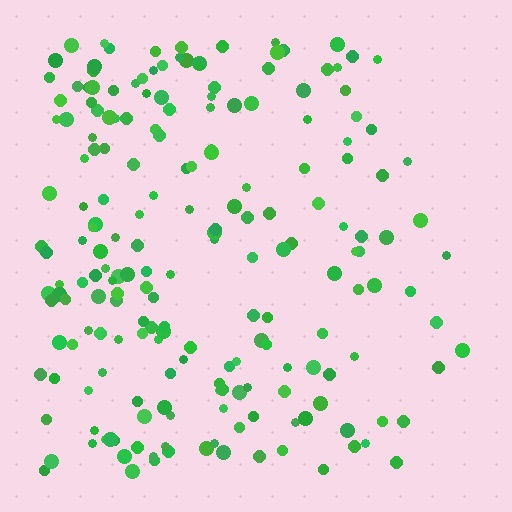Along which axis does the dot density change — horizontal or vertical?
Horizontal.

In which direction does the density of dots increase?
From right to left, with the left side densest.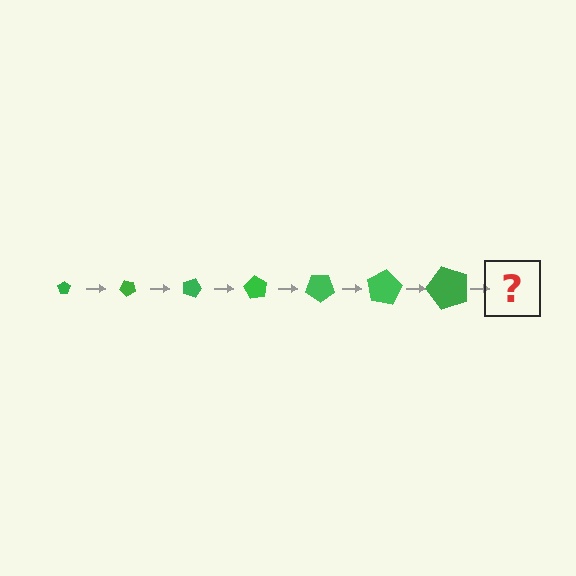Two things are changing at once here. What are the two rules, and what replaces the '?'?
The two rules are that the pentagon grows larger each step and it rotates 45 degrees each step. The '?' should be a pentagon, larger than the previous one and rotated 315 degrees from the start.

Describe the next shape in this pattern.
It should be a pentagon, larger than the previous one and rotated 315 degrees from the start.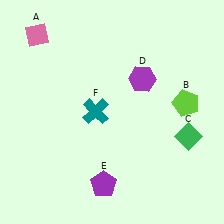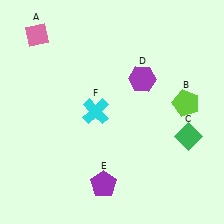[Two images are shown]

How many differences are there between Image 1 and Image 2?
There is 1 difference between the two images.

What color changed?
The cross (F) changed from teal in Image 1 to cyan in Image 2.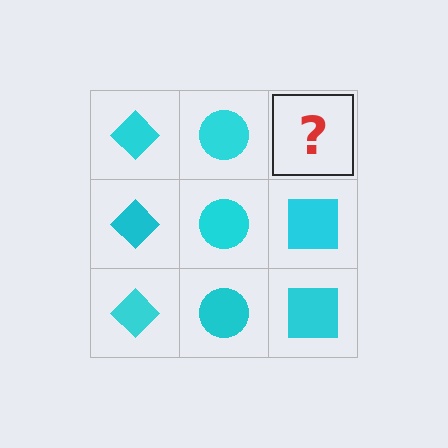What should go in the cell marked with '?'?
The missing cell should contain a cyan square.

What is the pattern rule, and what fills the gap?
The rule is that each column has a consistent shape. The gap should be filled with a cyan square.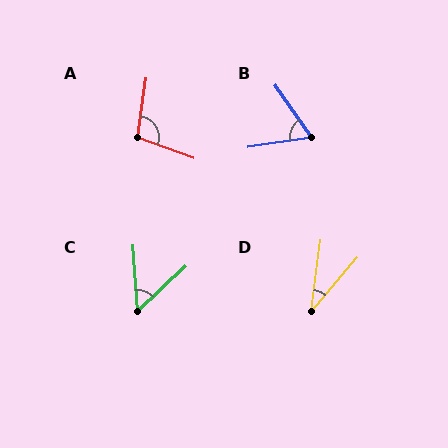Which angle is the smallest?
D, at approximately 33 degrees.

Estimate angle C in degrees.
Approximately 51 degrees.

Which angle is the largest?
A, at approximately 102 degrees.